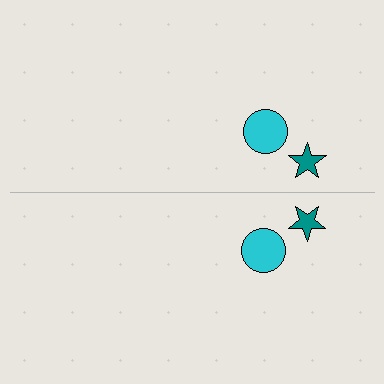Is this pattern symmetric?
Yes, this pattern has bilateral (reflection) symmetry.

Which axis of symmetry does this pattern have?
The pattern has a horizontal axis of symmetry running through the center of the image.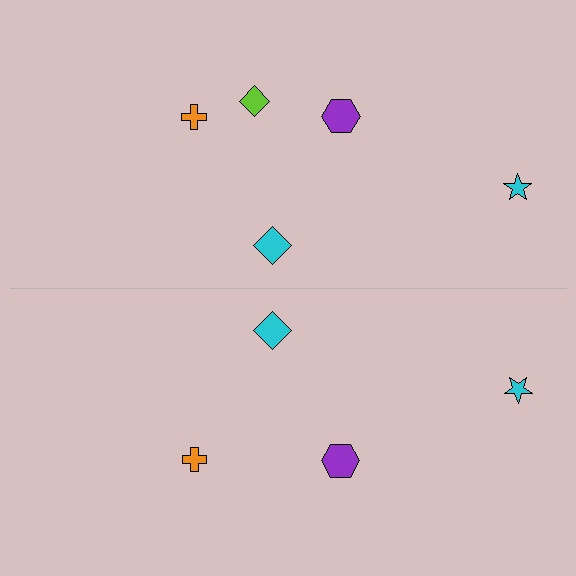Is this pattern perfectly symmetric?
No, the pattern is not perfectly symmetric. A lime diamond is missing from the bottom side.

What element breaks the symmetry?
A lime diamond is missing from the bottom side.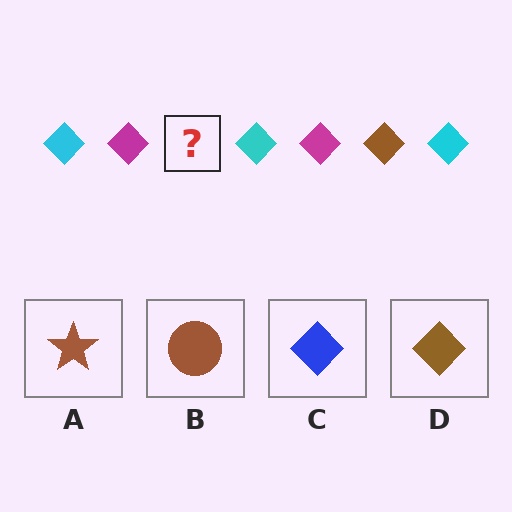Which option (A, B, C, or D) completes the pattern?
D.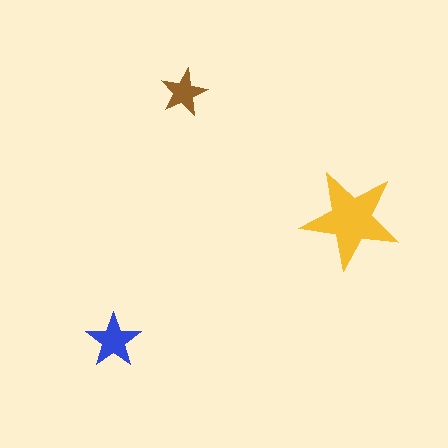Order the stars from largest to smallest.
the yellow one, the blue one, the brown one.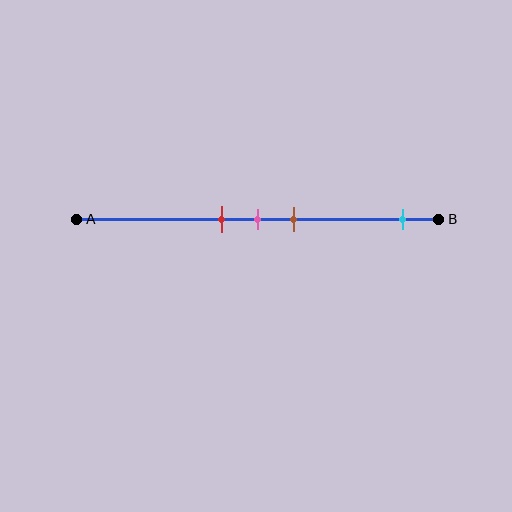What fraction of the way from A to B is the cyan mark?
The cyan mark is approximately 90% (0.9) of the way from A to B.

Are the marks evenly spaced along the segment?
No, the marks are not evenly spaced.